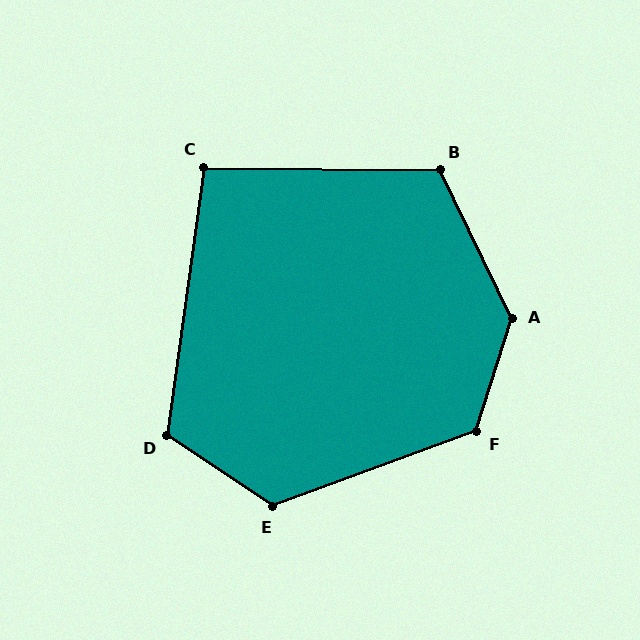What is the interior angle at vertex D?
Approximately 116 degrees (obtuse).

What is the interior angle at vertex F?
Approximately 128 degrees (obtuse).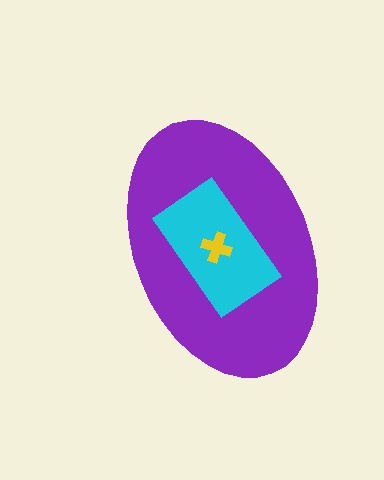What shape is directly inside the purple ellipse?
The cyan rectangle.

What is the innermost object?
The yellow cross.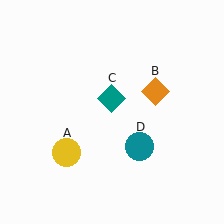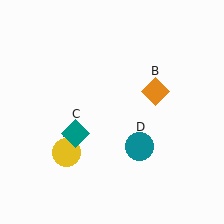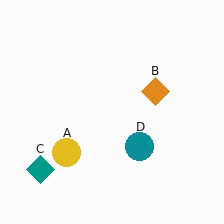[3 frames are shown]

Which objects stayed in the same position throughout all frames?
Yellow circle (object A) and orange diamond (object B) and teal circle (object D) remained stationary.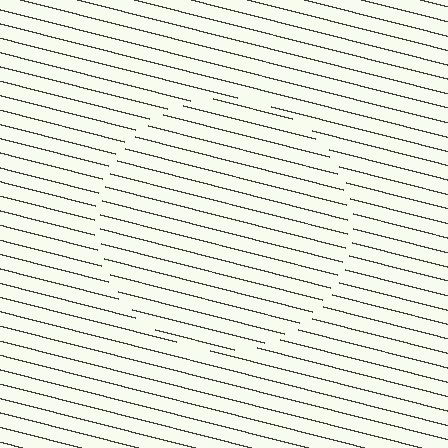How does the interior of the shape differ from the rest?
The interior of the shape contains the same grating, shifted by half a period — the contour is defined by the phase discontinuity where line-ends from the inner and outer gratings abut.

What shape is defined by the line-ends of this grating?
An illusory circle. The interior of the shape contains the same grating, shifted by half a period — the contour is defined by the phase discontinuity where line-ends from the inner and outer gratings abut.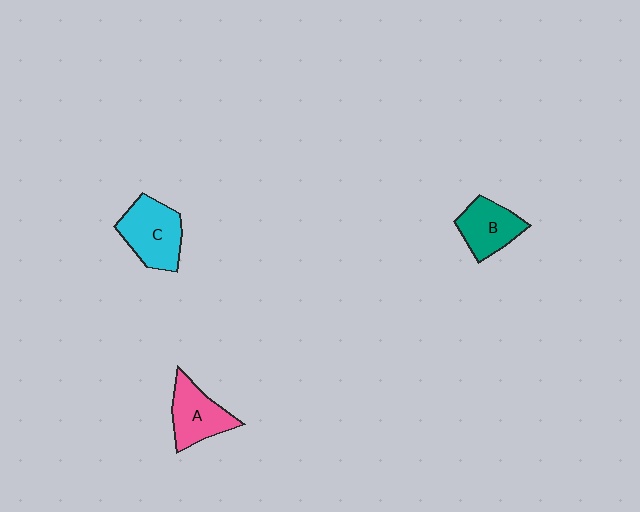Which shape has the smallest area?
Shape B (teal).